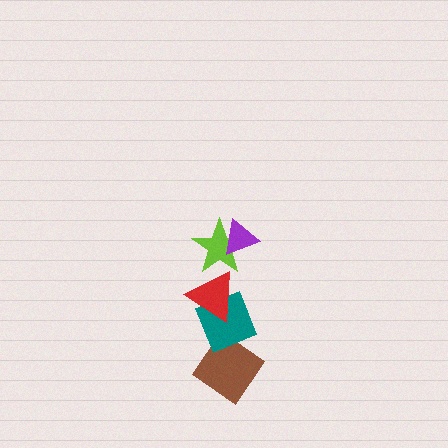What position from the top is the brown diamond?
The brown diamond is 5th from the top.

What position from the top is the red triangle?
The red triangle is 3rd from the top.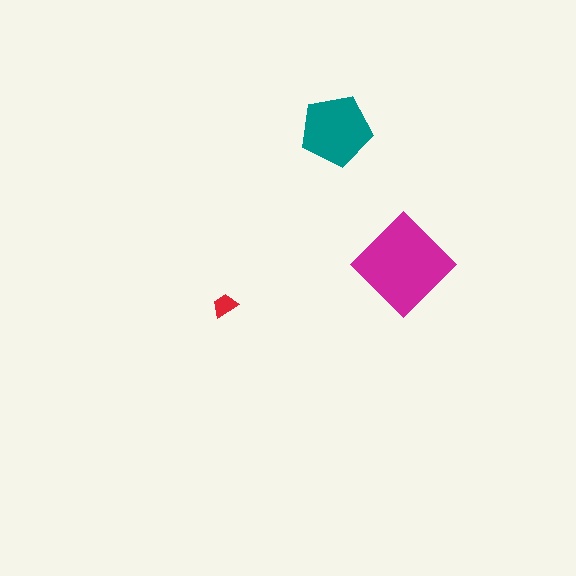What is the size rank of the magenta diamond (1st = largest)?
1st.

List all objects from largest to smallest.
The magenta diamond, the teal pentagon, the red trapezoid.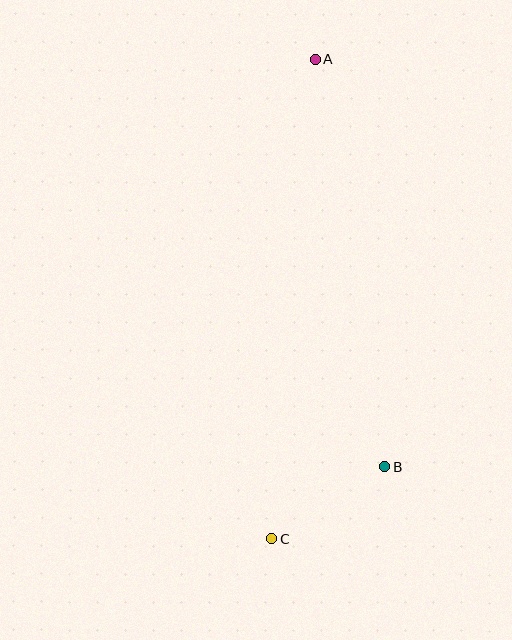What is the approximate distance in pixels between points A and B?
The distance between A and B is approximately 414 pixels.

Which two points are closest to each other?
Points B and C are closest to each other.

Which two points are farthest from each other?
Points A and C are farthest from each other.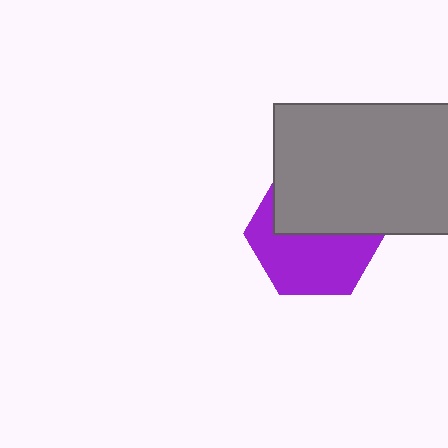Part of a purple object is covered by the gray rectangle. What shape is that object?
It is a hexagon.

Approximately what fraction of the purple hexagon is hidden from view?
Roughly 46% of the purple hexagon is hidden behind the gray rectangle.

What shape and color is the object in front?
The object in front is a gray rectangle.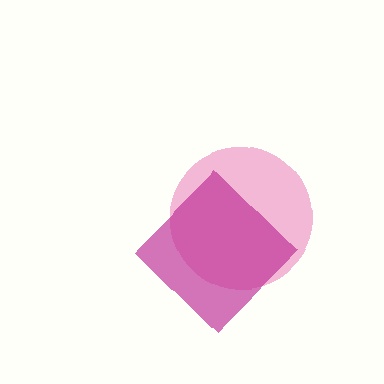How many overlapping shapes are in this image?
There are 2 overlapping shapes in the image.